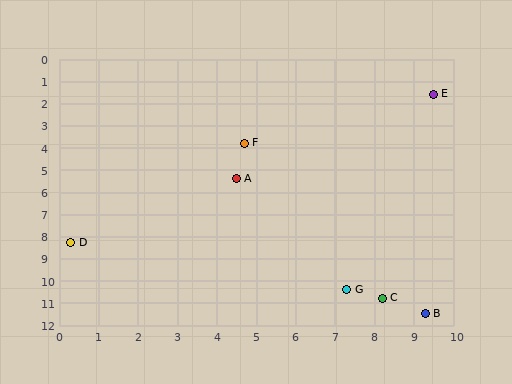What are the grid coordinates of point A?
Point A is at approximately (4.5, 5.4).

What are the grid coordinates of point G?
Point G is at approximately (7.3, 10.4).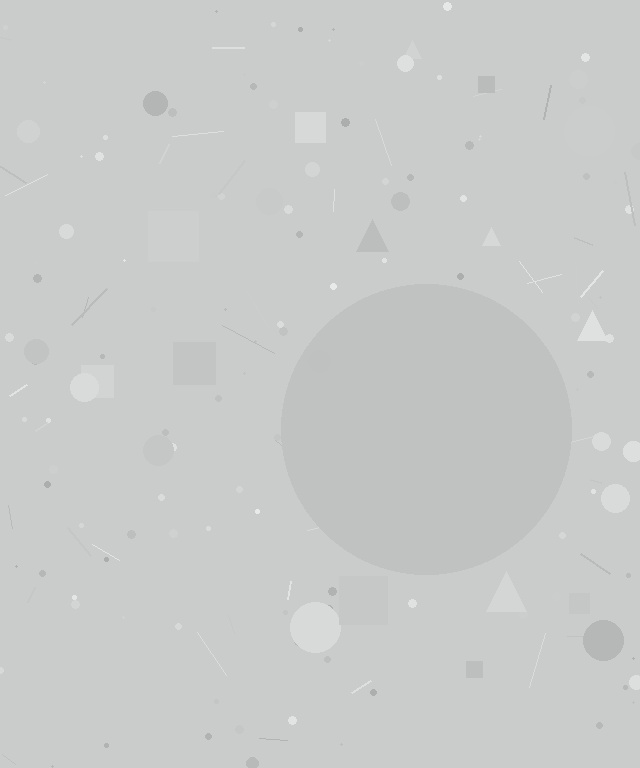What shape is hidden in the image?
A circle is hidden in the image.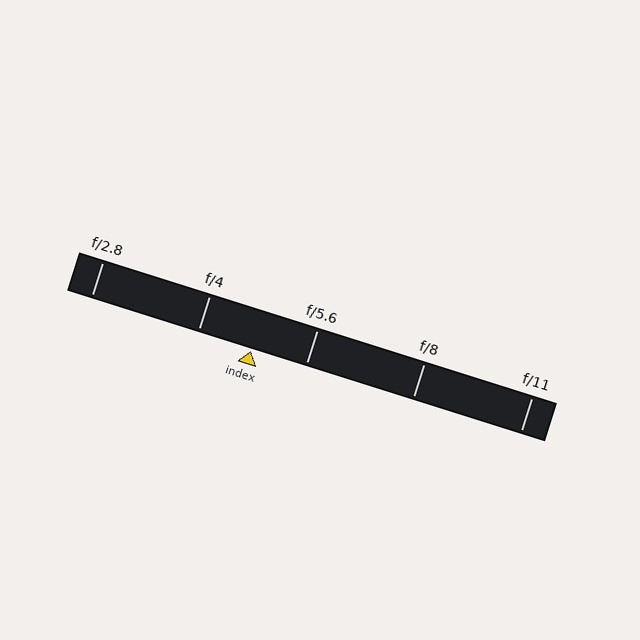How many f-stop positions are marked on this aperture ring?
There are 5 f-stop positions marked.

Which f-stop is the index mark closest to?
The index mark is closest to f/4.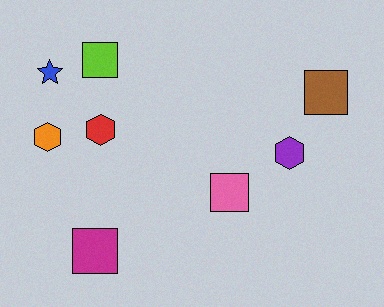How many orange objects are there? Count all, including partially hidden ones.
There is 1 orange object.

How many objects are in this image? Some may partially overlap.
There are 8 objects.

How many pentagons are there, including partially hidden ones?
There are no pentagons.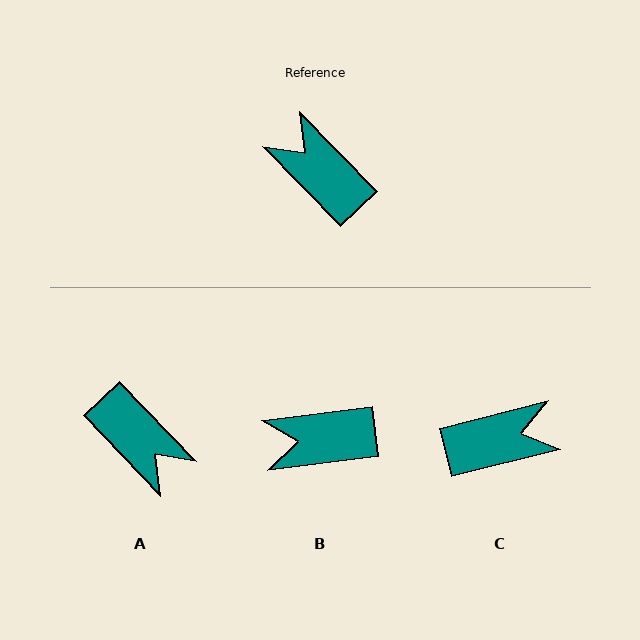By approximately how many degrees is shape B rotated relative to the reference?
Approximately 53 degrees counter-clockwise.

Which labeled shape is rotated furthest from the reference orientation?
A, about 180 degrees away.